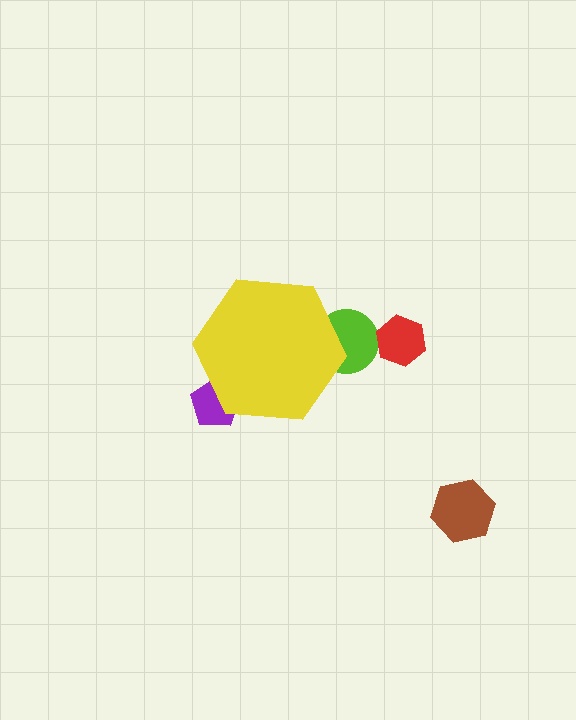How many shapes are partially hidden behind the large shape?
2 shapes are partially hidden.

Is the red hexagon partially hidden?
No, the red hexagon is fully visible.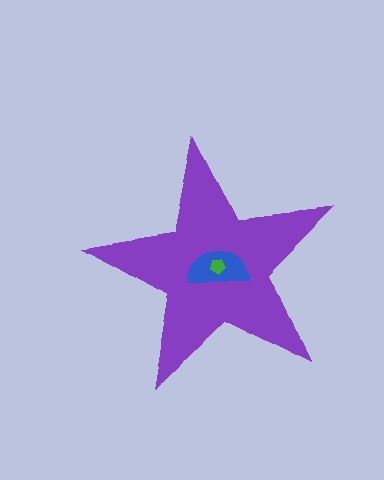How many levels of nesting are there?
3.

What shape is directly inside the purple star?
The blue semicircle.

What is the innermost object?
The green pentagon.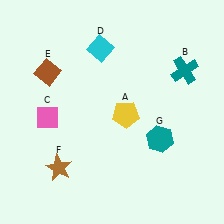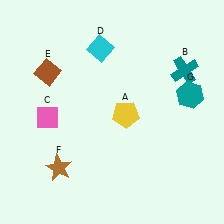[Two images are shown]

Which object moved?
The teal hexagon (G) moved up.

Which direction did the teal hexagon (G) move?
The teal hexagon (G) moved up.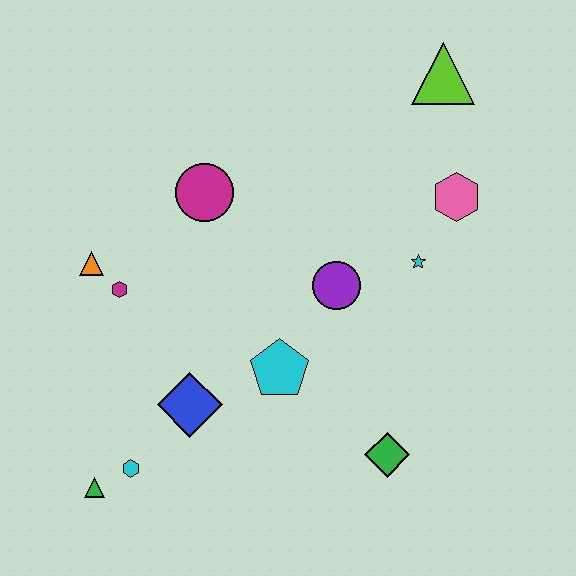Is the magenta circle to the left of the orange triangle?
No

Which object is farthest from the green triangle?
The lime triangle is farthest from the green triangle.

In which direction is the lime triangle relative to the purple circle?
The lime triangle is above the purple circle.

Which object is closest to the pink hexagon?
The cyan star is closest to the pink hexagon.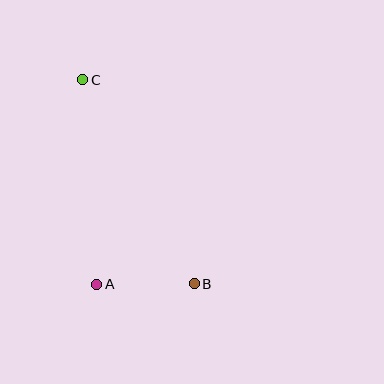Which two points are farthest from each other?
Points B and C are farthest from each other.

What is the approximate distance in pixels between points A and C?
The distance between A and C is approximately 205 pixels.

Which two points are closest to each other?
Points A and B are closest to each other.